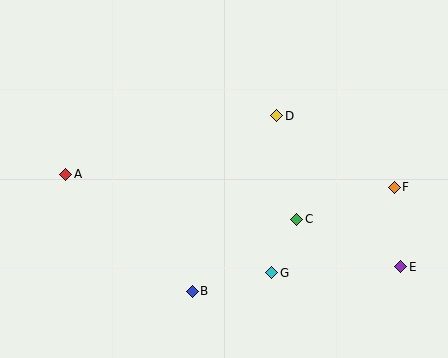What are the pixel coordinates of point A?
Point A is at (66, 174).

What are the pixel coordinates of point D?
Point D is at (277, 116).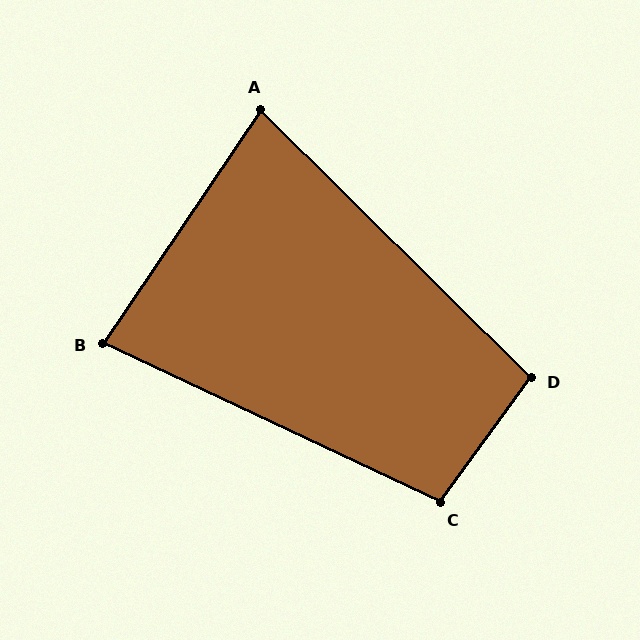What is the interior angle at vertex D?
Approximately 99 degrees (obtuse).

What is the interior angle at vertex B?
Approximately 81 degrees (acute).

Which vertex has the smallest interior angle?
A, at approximately 79 degrees.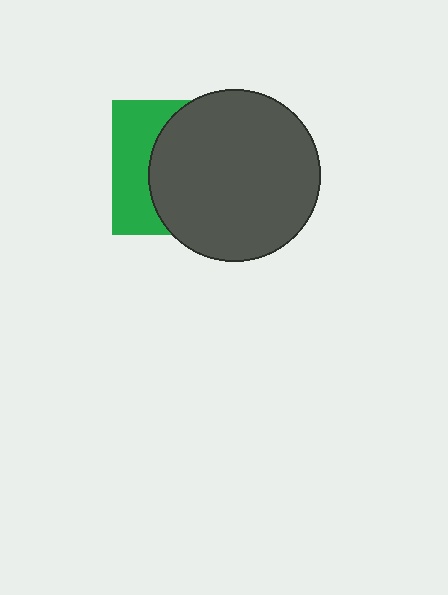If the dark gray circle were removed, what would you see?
You would see the complete green square.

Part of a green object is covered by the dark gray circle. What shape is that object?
It is a square.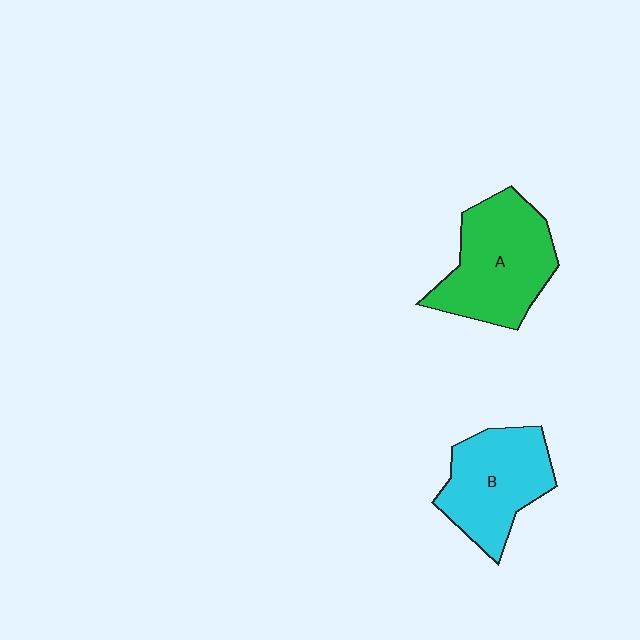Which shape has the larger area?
Shape A (green).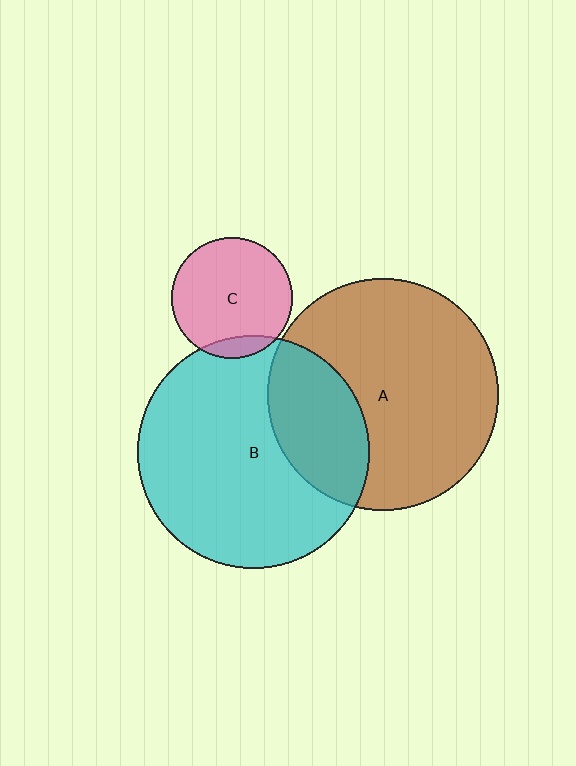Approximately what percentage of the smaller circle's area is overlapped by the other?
Approximately 10%.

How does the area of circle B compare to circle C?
Approximately 3.7 times.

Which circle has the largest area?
Circle B (cyan).